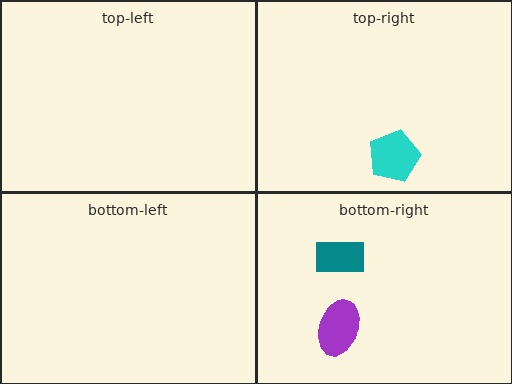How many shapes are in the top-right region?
1.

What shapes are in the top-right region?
The cyan pentagon.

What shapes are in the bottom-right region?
The purple ellipse, the teal rectangle.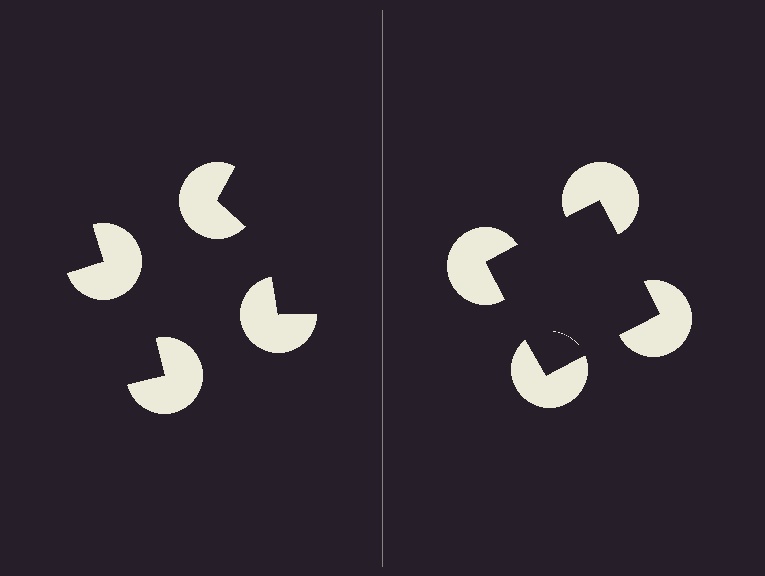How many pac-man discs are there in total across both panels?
8 — 4 on each side.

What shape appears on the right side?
An illusory square.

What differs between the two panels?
The pac-man discs are positioned identically on both sides; only the wedge orientations differ. On the right they align to a square; on the left they are misaligned.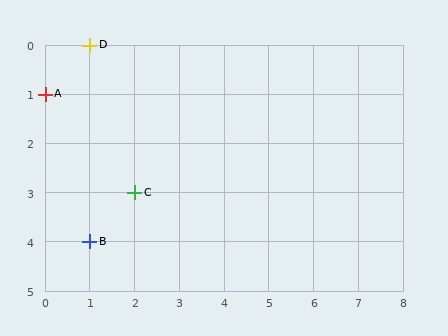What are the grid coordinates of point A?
Point A is at grid coordinates (0, 1).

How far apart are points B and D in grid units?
Points B and D are 4 rows apart.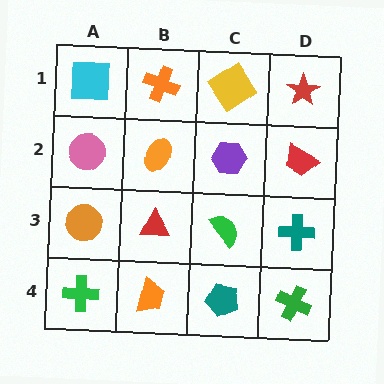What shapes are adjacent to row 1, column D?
A red trapezoid (row 2, column D), a yellow diamond (row 1, column C).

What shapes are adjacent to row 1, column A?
A pink circle (row 2, column A), an orange cross (row 1, column B).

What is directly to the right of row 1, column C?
A red star.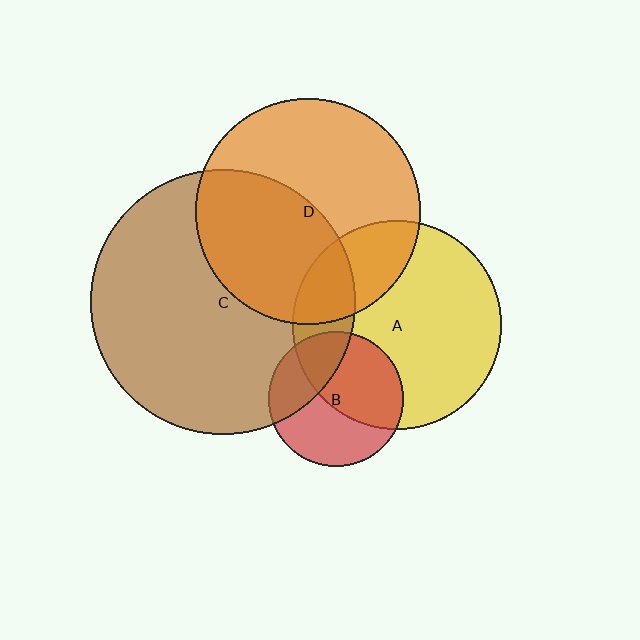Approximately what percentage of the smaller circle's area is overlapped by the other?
Approximately 50%.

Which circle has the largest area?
Circle C (brown).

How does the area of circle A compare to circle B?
Approximately 2.4 times.